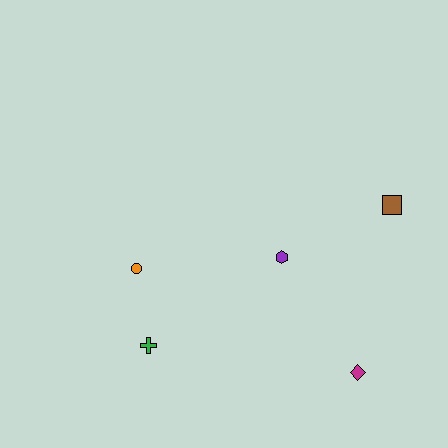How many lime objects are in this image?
There are no lime objects.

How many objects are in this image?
There are 5 objects.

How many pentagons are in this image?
There are no pentagons.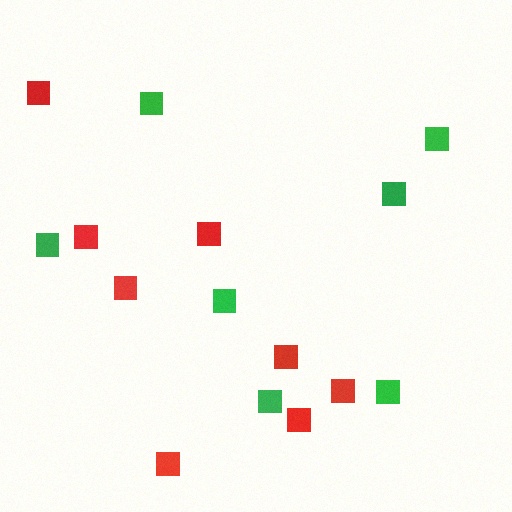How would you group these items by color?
There are 2 groups: one group of green squares (7) and one group of red squares (8).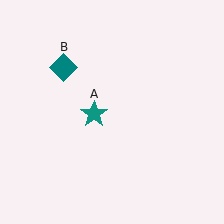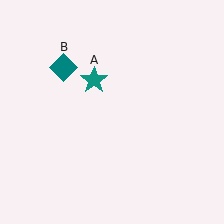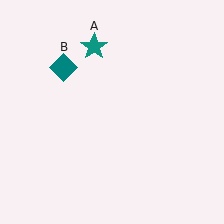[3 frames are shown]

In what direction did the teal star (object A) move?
The teal star (object A) moved up.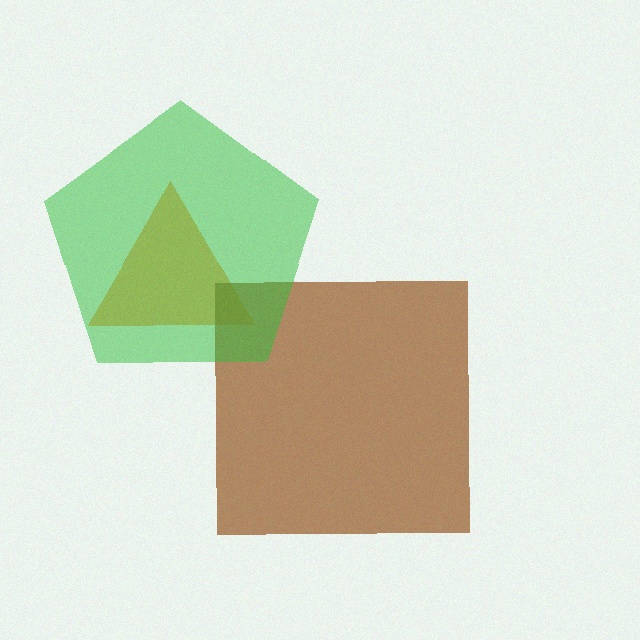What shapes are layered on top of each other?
The layered shapes are: an orange triangle, a brown square, a green pentagon.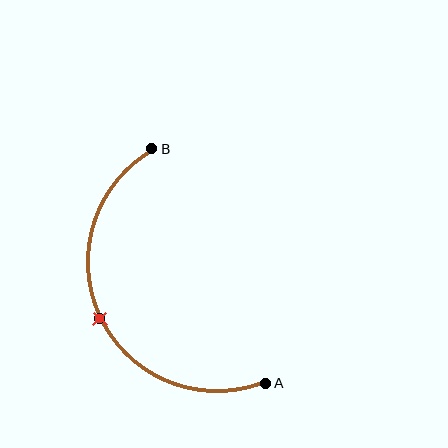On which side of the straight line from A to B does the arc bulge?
The arc bulges to the left of the straight line connecting A and B.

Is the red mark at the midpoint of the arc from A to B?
Yes. The red mark lies on the arc at equal arc-length from both A and B — it is the arc midpoint.